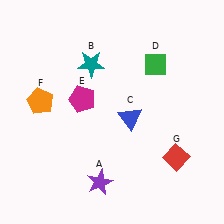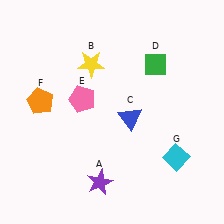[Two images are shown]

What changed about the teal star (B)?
In Image 1, B is teal. In Image 2, it changed to yellow.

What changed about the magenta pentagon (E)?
In Image 1, E is magenta. In Image 2, it changed to pink.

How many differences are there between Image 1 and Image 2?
There are 3 differences between the two images.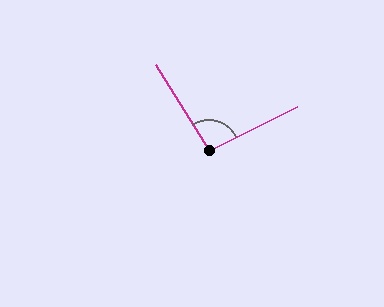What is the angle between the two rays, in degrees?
Approximately 95 degrees.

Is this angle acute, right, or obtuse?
It is obtuse.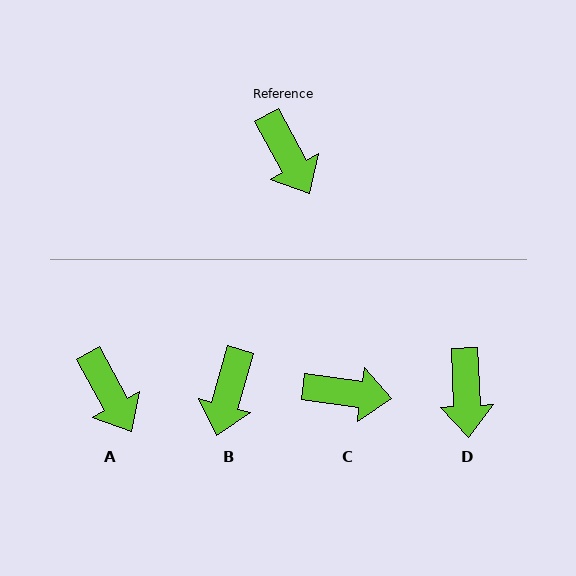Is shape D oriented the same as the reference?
No, it is off by about 26 degrees.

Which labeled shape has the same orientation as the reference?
A.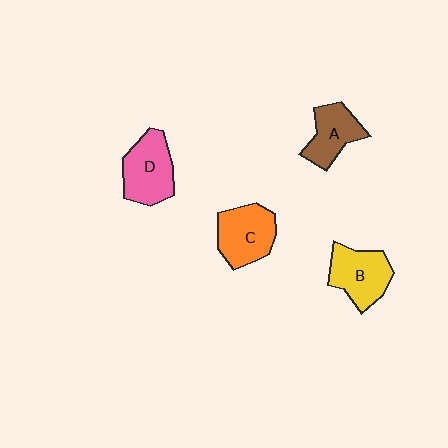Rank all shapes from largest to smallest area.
From largest to smallest: D (pink), C (orange), B (yellow), A (brown).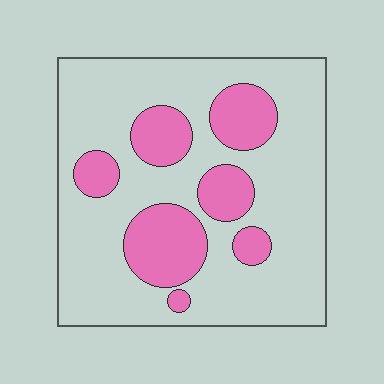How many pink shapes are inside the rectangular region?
7.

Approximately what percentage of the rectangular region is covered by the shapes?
Approximately 25%.